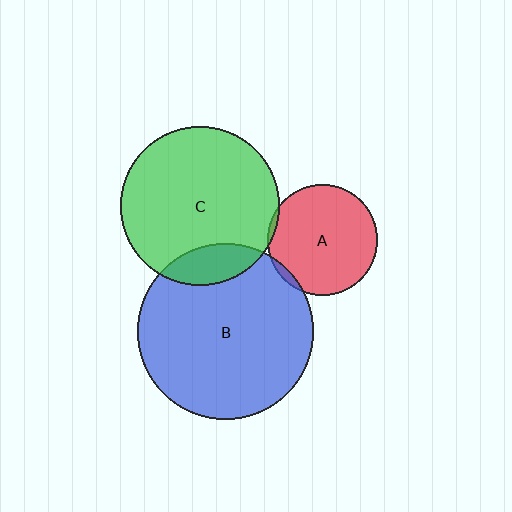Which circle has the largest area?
Circle B (blue).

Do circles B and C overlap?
Yes.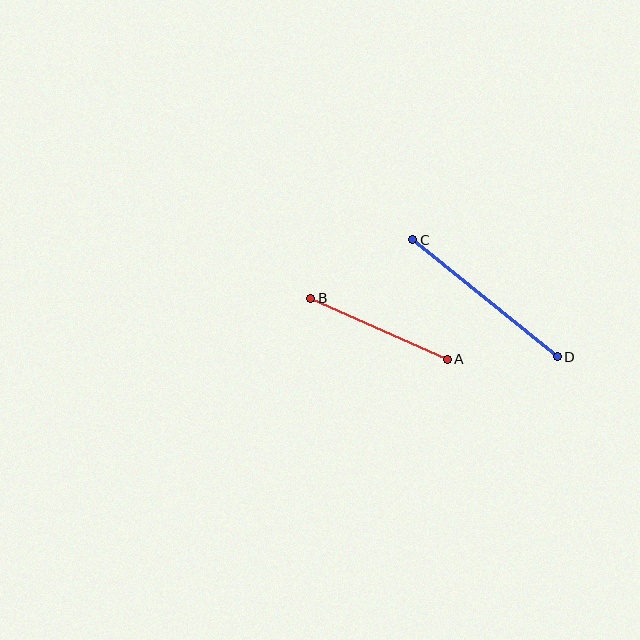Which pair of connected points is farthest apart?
Points C and D are farthest apart.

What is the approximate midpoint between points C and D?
The midpoint is at approximately (485, 298) pixels.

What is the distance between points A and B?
The distance is approximately 149 pixels.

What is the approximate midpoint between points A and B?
The midpoint is at approximately (379, 329) pixels.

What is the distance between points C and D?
The distance is approximately 186 pixels.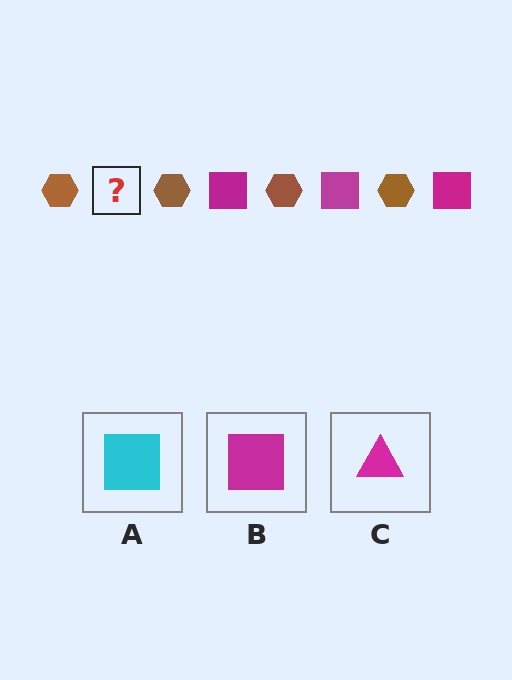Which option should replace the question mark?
Option B.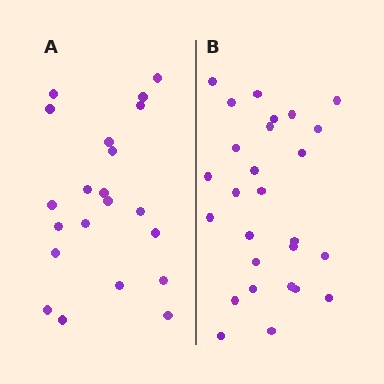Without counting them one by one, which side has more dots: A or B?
Region B (the right region) has more dots.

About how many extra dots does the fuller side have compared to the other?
Region B has about 6 more dots than region A.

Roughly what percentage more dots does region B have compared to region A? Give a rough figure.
About 30% more.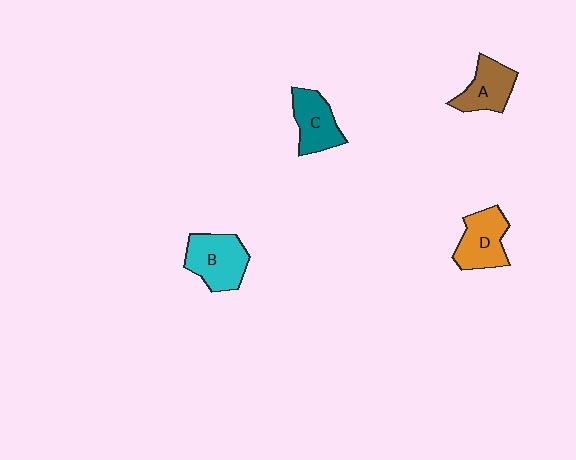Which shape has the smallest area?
Shape A (brown).